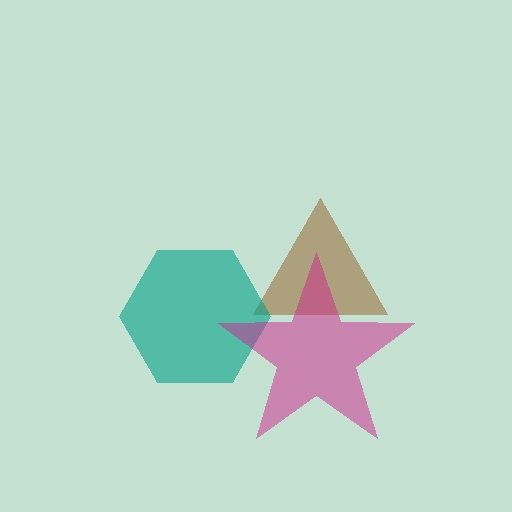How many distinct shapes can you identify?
There are 3 distinct shapes: a brown triangle, a teal hexagon, a magenta star.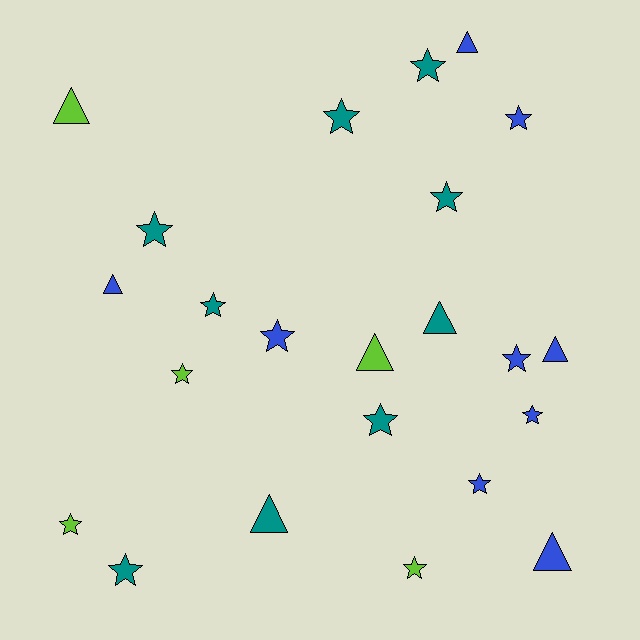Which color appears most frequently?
Blue, with 9 objects.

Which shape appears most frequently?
Star, with 15 objects.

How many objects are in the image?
There are 23 objects.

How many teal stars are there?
There are 7 teal stars.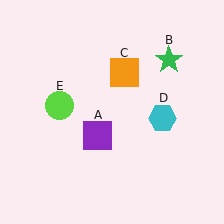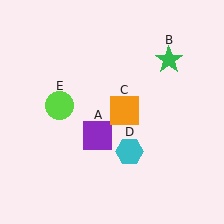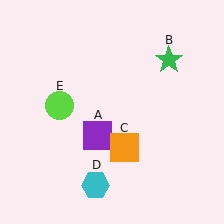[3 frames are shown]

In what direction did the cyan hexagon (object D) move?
The cyan hexagon (object D) moved down and to the left.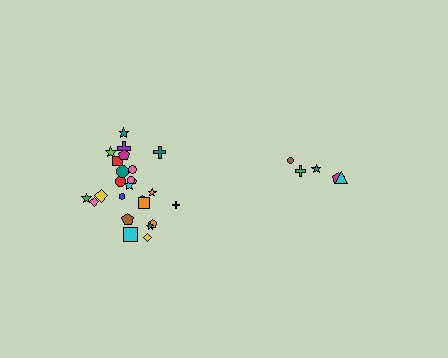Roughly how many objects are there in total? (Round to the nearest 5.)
Roughly 30 objects in total.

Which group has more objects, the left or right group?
The left group.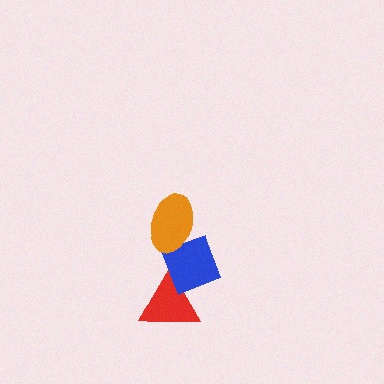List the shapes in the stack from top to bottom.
From top to bottom: the orange ellipse, the blue diamond, the red triangle.